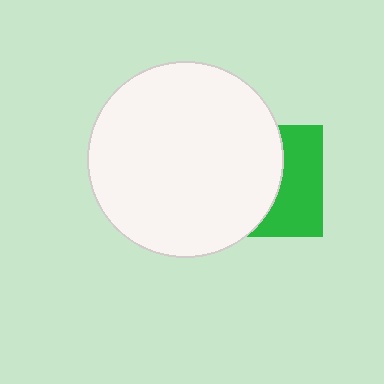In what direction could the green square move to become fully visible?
The green square could move right. That would shift it out from behind the white circle entirely.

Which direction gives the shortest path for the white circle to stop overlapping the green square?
Moving left gives the shortest separation.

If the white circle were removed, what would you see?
You would see the complete green square.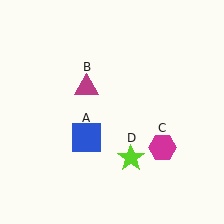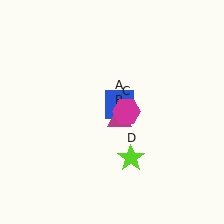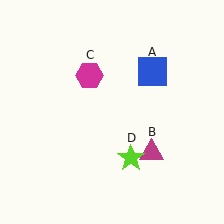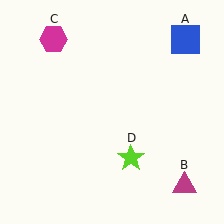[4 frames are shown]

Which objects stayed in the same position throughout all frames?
Lime star (object D) remained stationary.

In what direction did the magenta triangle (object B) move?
The magenta triangle (object B) moved down and to the right.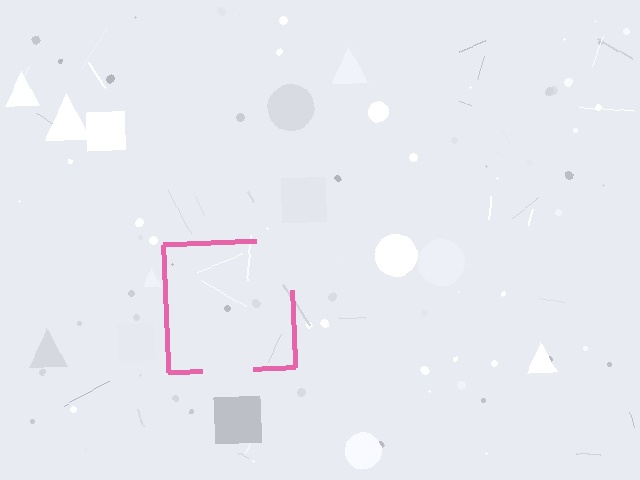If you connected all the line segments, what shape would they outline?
They would outline a square.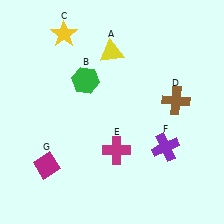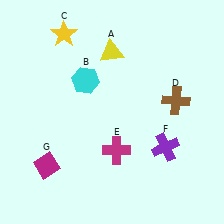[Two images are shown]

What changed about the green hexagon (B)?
In Image 1, B is green. In Image 2, it changed to cyan.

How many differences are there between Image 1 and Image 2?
There is 1 difference between the two images.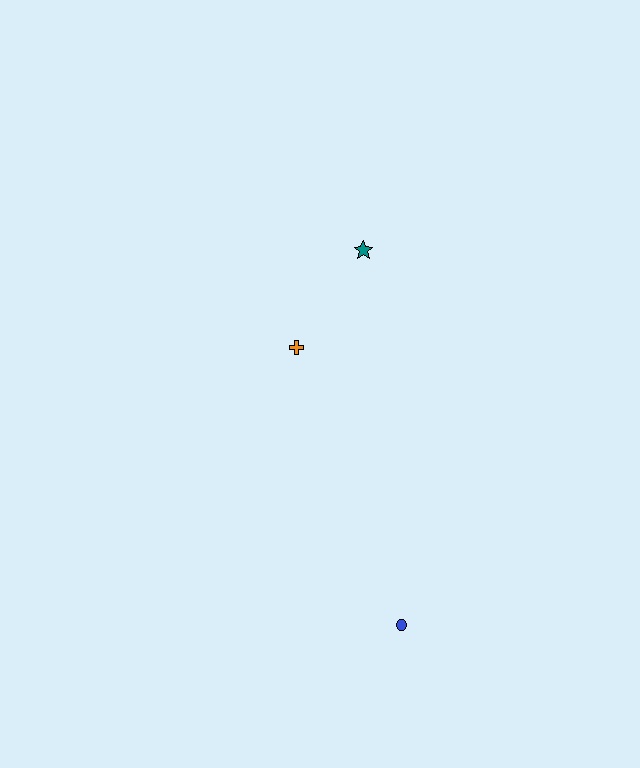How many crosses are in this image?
There is 1 cross.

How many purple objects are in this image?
There are no purple objects.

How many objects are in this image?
There are 3 objects.